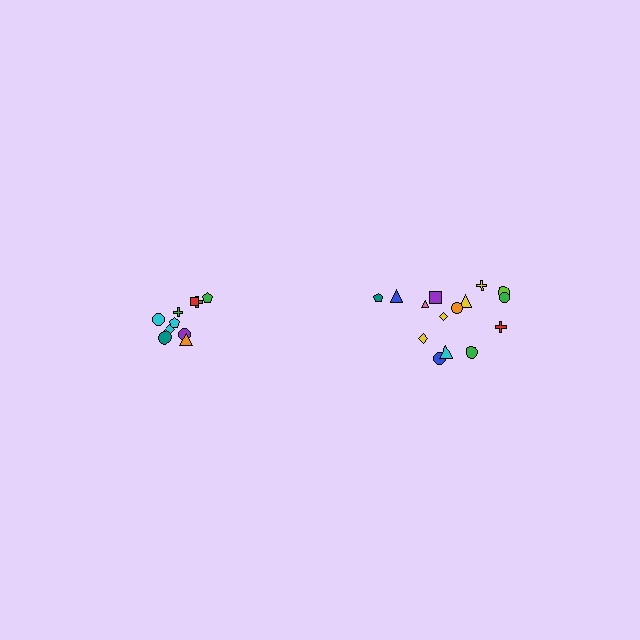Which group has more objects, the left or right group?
The right group.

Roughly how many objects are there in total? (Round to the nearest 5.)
Roughly 25 objects in total.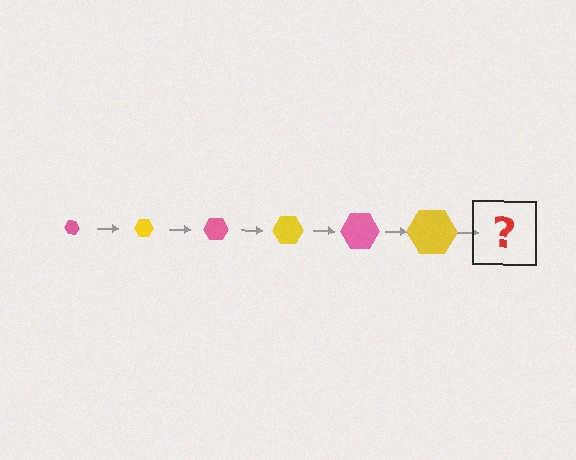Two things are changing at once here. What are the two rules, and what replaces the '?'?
The two rules are that the hexagon grows larger each step and the color cycles through pink and yellow. The '?' should be a pink hexagon, larger than the previous one.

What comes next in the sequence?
The next element should be a pink hexagon, larger than the previous one.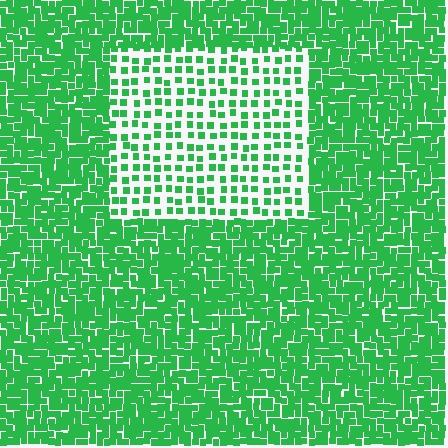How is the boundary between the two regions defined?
The boundary is defined by a change in element density (approximately 2.5x ratio). All elements are the same color, size, and shape.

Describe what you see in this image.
The image contains small green elements arranged at two different densities. A rectangle-shaped region is visible where the elements are less densely packed than the surrounding area.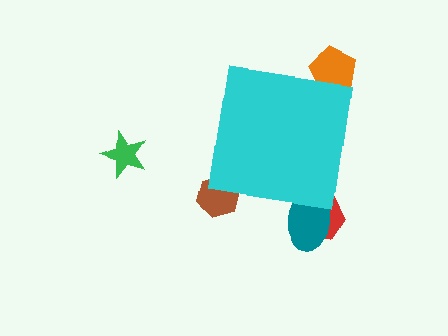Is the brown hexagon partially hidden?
Yes, the brown hexagon is partially hidden behind the cyan square.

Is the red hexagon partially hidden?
Yes, the red hexagon is partially hidden behind the cyan square.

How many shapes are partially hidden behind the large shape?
4 shapes are partially hidden.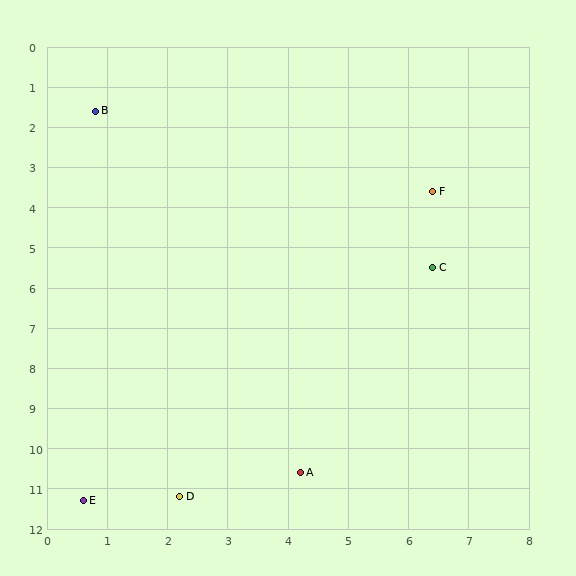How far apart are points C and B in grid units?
Points C and B are about 6.8 grid units apart.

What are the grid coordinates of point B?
Point B is at approximately (0.8, 1.6).